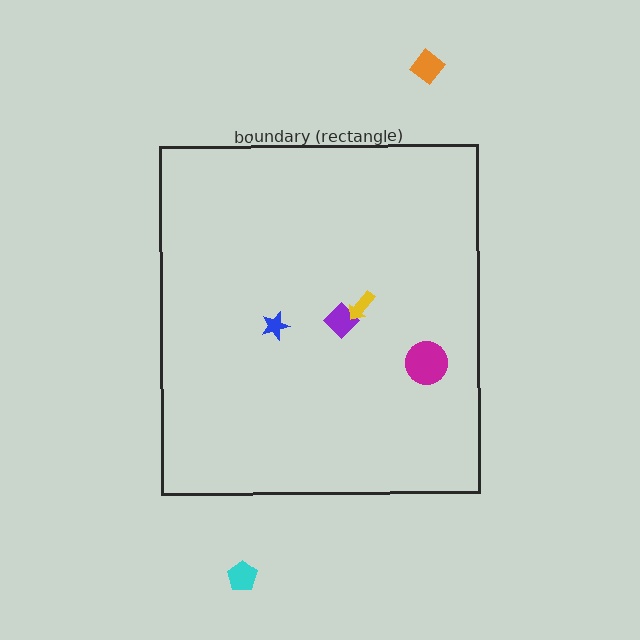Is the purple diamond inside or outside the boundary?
Inside.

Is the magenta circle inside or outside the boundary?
Inside.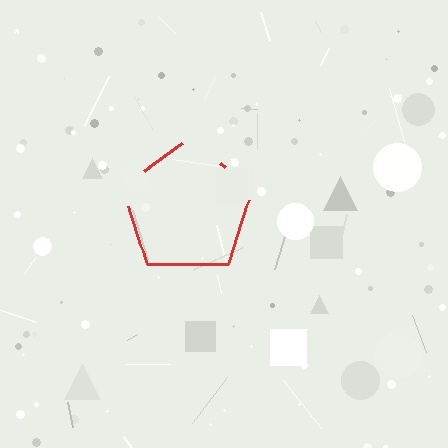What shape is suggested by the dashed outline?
The dashed outline suggests a pentagon.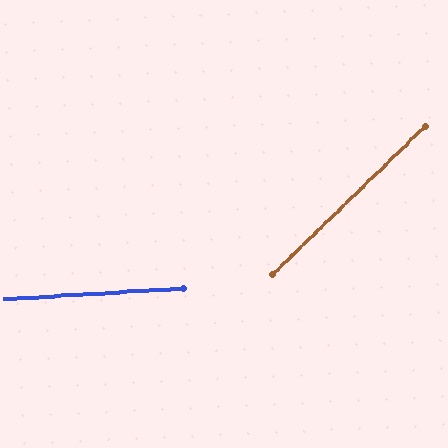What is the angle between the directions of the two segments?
Approximately 41 degrees.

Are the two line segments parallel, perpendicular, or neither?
Neither parallel nor perpendicular — they differ by about 41°.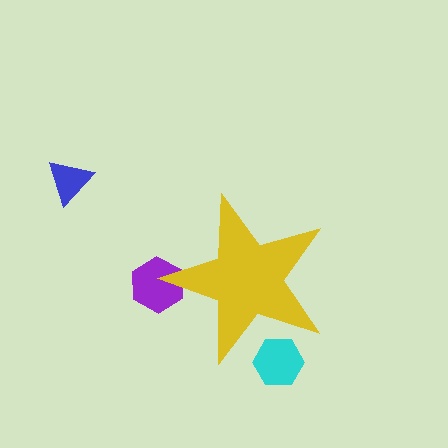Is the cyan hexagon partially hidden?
Yes, the cyan hexagon is partially hidden behind the yellow star.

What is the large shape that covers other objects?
A yellow star.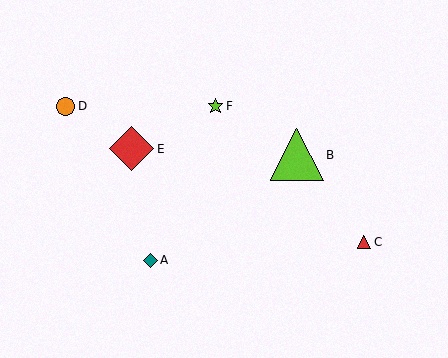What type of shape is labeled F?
Shape F is a lime star.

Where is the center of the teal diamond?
The center of the teal diamond is at (150, 261).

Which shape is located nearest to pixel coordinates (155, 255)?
The teal diamond (labeled A) at (150, 261) is nearest to that location.